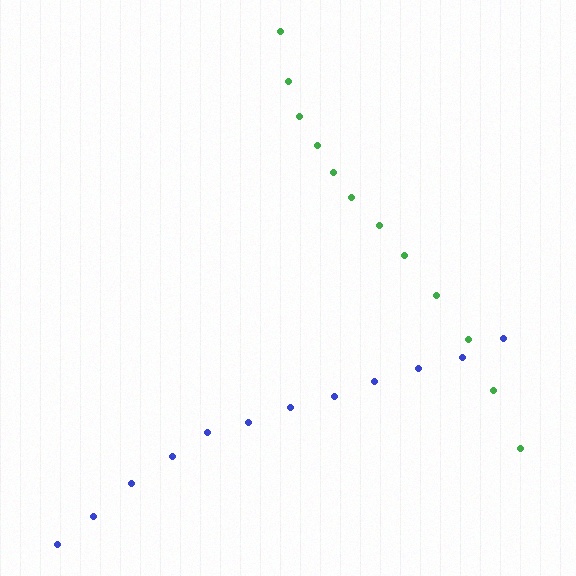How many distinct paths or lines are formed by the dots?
There are 2 distinct paths.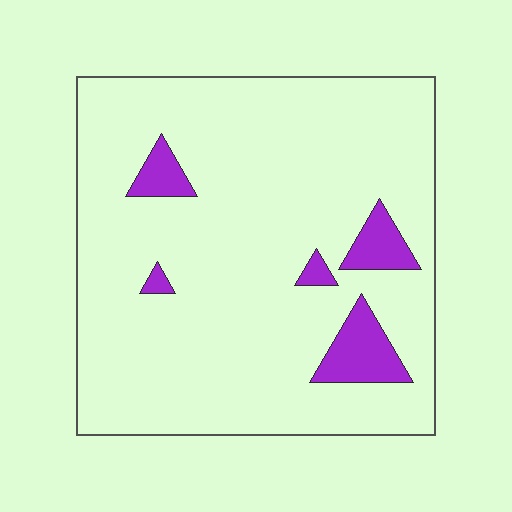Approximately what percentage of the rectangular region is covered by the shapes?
Approximately 10%.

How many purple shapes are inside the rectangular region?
5.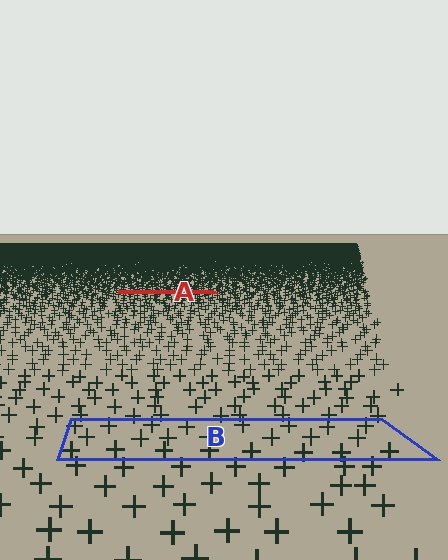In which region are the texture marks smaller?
The texture marks are smaller in region A, because it is farther away.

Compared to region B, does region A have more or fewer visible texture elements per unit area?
Region A has more texture elements per unit area — they are packed more densely because it is farther away.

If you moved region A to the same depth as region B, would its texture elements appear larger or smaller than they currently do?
They would appear larger. At a closer depth, the same texture elements are projected at a bigger on-screen size.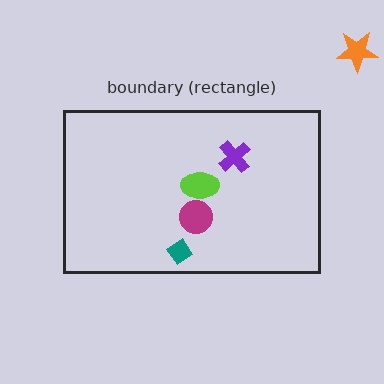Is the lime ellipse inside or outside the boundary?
Inside.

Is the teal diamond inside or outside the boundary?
Inside.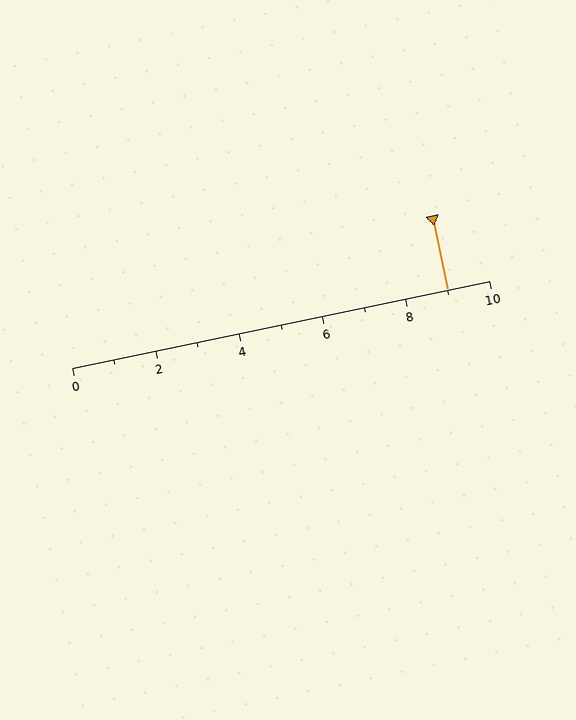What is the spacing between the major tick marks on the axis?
The major ticks are spaced 2 apart.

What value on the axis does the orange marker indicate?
The marker indicates approximately 9.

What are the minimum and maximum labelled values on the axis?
The axis runs from 0 to 10.